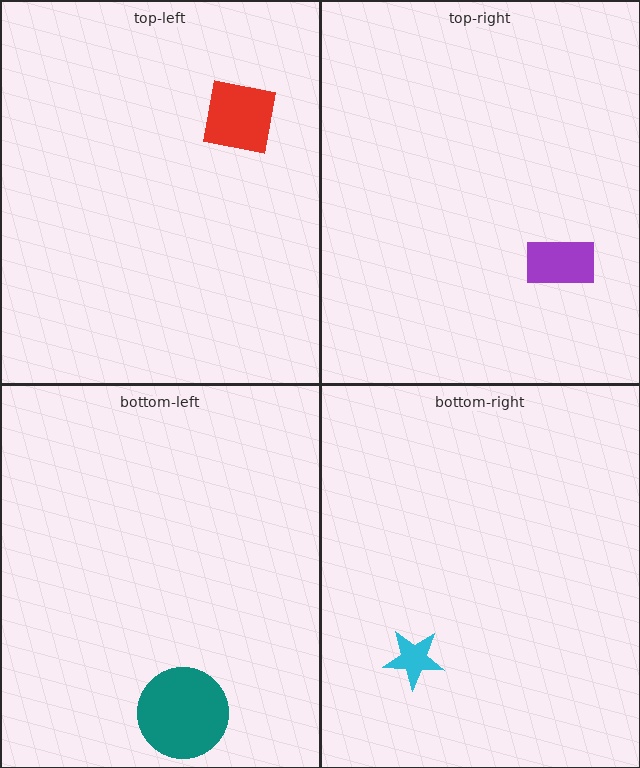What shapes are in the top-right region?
The purple rectangle.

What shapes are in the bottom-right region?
The cyan star.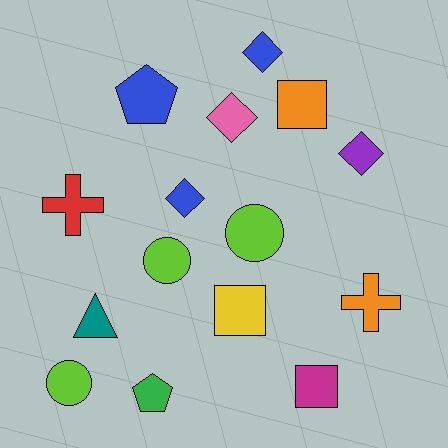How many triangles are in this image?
There is 1 triangle.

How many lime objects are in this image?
There are 3 lime objects.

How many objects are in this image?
There are 15 objects.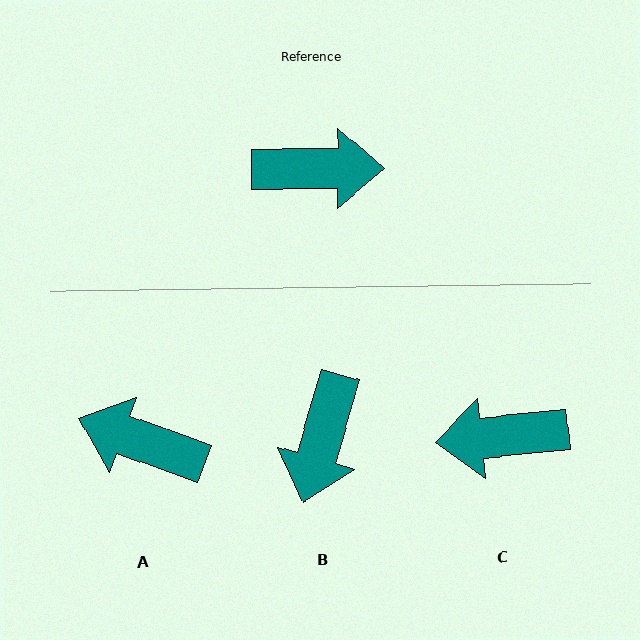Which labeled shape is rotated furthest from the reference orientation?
C, about 174 degrees away.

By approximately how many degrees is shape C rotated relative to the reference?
Approximately 174 degrees clockwise.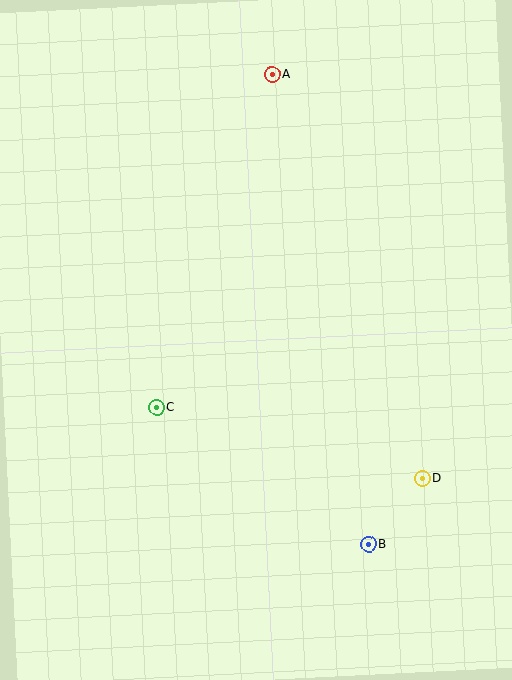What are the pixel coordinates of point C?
Point C is at (157, 408).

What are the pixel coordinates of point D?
Point D is at (422, 479).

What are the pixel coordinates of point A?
Point A is at (272, 75).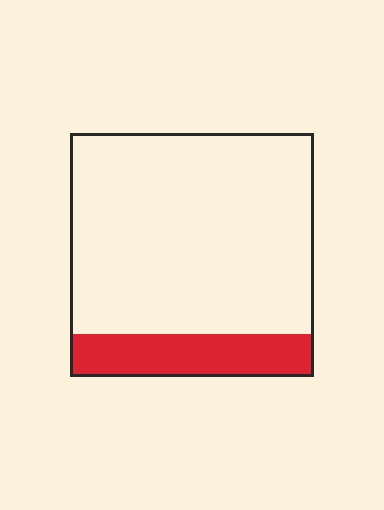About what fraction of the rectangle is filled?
About one sixth (1/6).